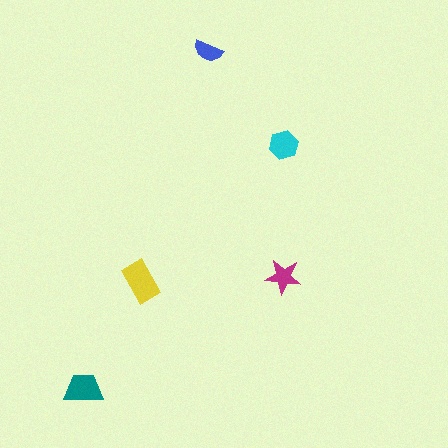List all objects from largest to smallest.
The yellow rectangle, the teal trapezoid, the cyan hexagon, the magenta star, the blue semicircle.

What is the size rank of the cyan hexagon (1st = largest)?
3rd.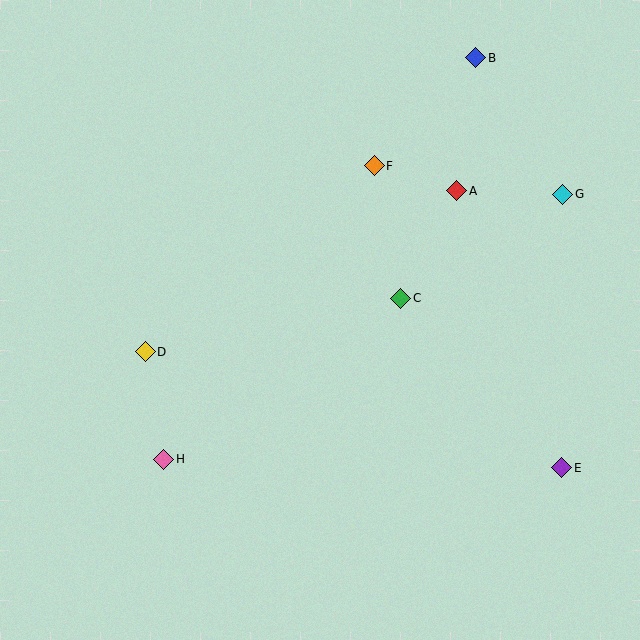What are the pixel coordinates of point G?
Point G is at (563, 194).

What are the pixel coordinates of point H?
Point H is at (164, 459).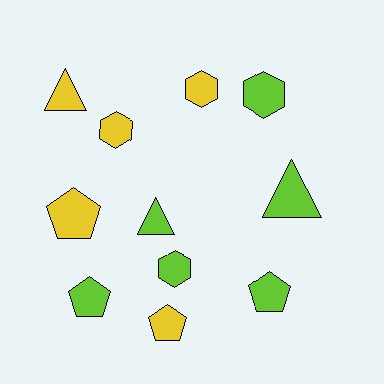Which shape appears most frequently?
Pentagon, with 4 objects.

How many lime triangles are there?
There are 2 lime triangles.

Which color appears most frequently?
Lime, with 6 objects.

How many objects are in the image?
There are 11 objects.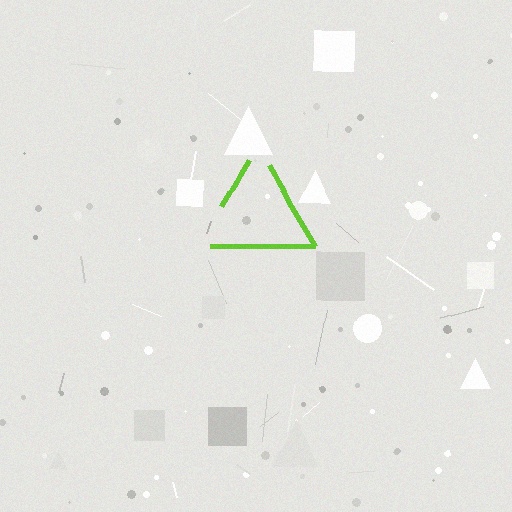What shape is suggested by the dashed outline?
The dashed outline suggests a triangle.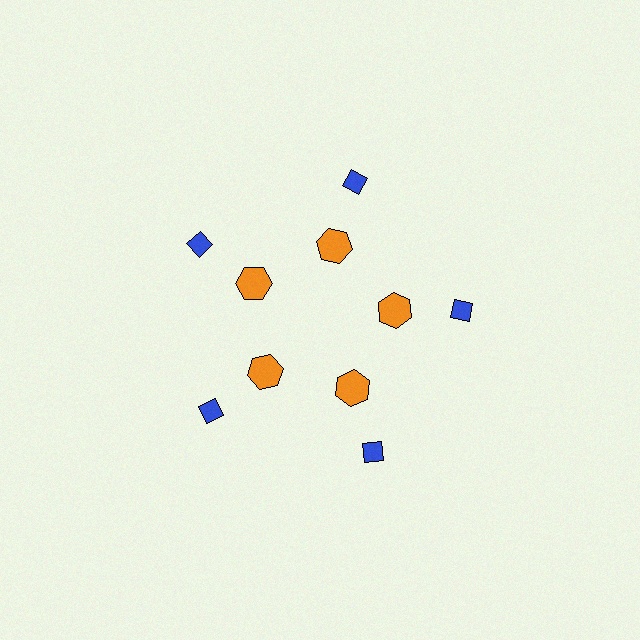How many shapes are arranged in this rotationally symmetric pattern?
There are 10 shapes, arranged in 5 groups of 2.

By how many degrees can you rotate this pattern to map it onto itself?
The pattern maps onto itself every 72 degrees of rotation.